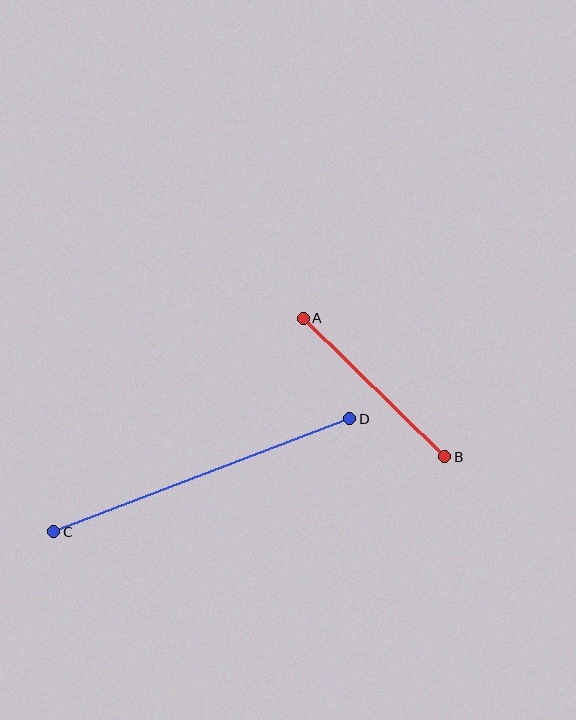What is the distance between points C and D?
The distance is approximately 317 pixels.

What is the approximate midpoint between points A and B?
The midpoint is at approximately (374, 387) pixels.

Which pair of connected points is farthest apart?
Points C and D are farthest apart.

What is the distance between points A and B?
The distance is approximately 198 pixels.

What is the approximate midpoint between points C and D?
The midpoint is at approximately (202, 475) pixels.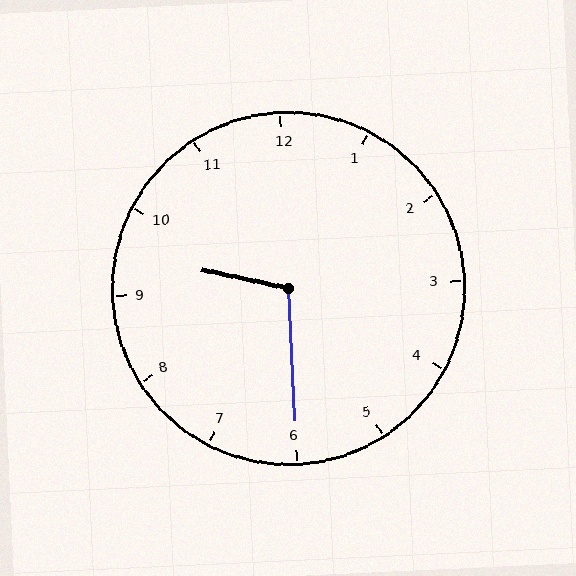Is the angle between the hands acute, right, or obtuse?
It is obtuse.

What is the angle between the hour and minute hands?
Approximately 105 degrees.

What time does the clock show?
9:30.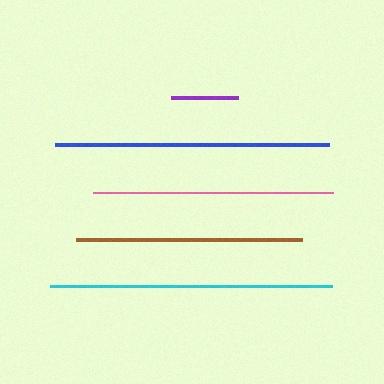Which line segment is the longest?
The cyan line is the longest at approximately 281 pixels.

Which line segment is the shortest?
The purple line is the shortest at approximately 67 pixels.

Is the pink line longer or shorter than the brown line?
The pink line is longer than the brown line.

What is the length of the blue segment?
The blue segment is approximately 273 pixels long.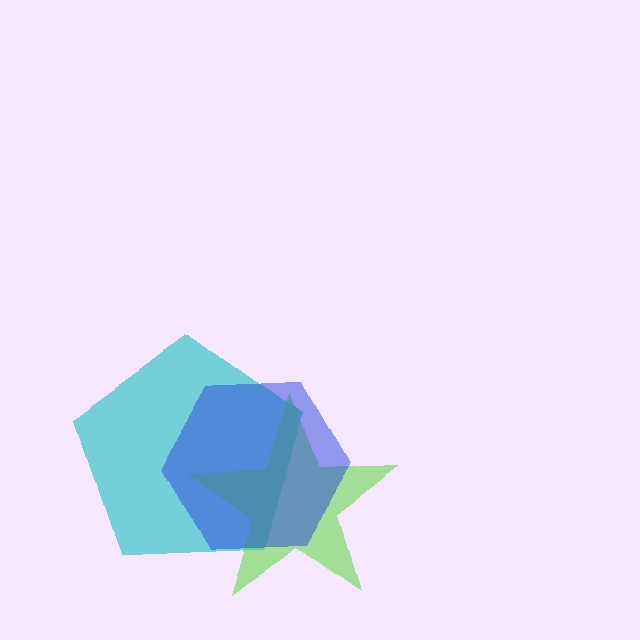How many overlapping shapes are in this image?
There are 3 overlapping shapes in the image.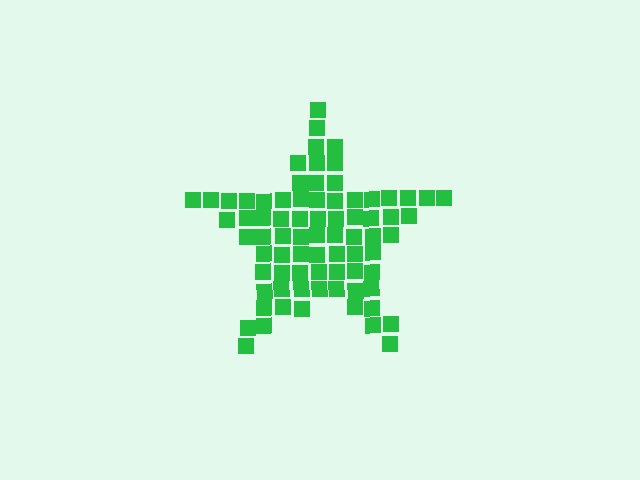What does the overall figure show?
The overall figure shows a star.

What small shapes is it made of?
It is made of small squares.